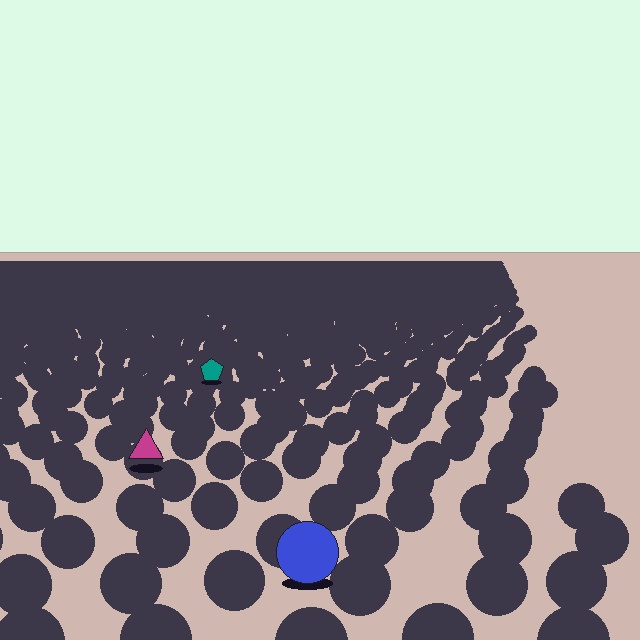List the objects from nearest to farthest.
From nearest to farthest: the blue circle, the magenta triangle, the teal pentagon.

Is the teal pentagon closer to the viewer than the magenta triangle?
No. The magenta triangle is closer — you can tell from the texture gradient: the ground texture is coarser near it.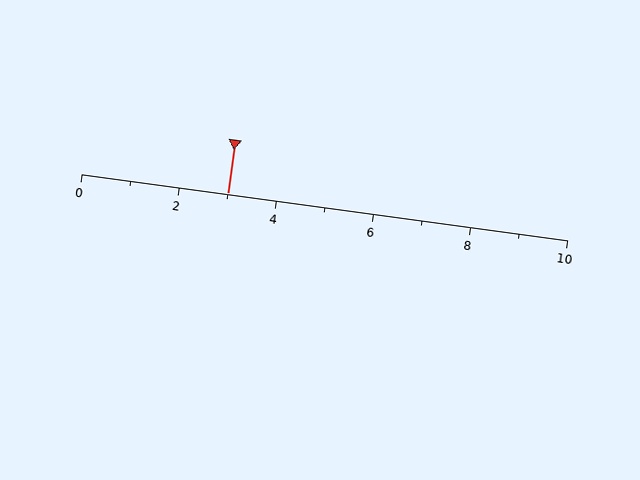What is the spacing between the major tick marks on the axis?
The major ticks are spaced 2 apart.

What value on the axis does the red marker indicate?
The marker indicates approximately 3.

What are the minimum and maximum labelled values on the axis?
The axis runs from 0 to 10.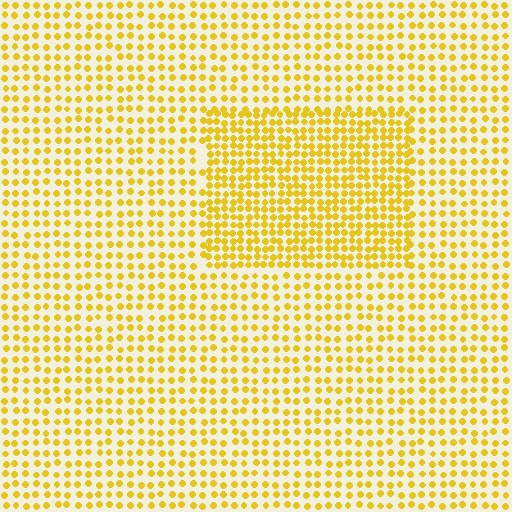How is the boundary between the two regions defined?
The boundary is defined by a change in element density (approximately 1.7x ratio). All elements are the same color, size, and shape.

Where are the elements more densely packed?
The elements are more densely packed inside the rectangle boundary.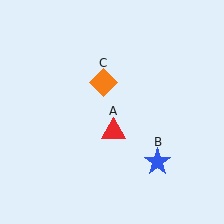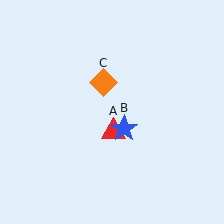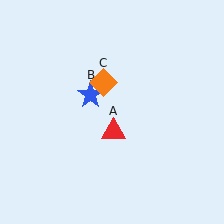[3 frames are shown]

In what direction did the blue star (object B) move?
The blue star (object B) moved up and to the left.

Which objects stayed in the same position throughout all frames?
Red triangle (object A) and orange diamond (object C) remained stationary.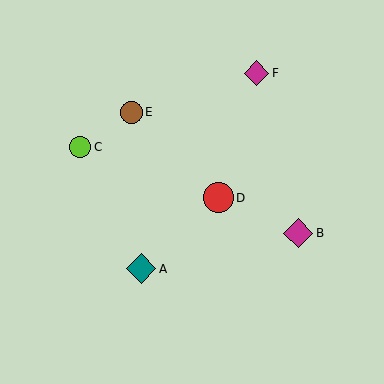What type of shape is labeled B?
Shape B is a magenta diamond.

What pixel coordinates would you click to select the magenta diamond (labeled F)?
Click at (256, 73) to select the magenta diamond F.